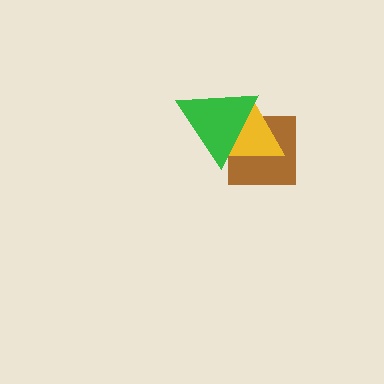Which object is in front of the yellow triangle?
The green triangle is in front of the yellow triangle.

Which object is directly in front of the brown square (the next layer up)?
The yellow triangle is directly in front of the brown square.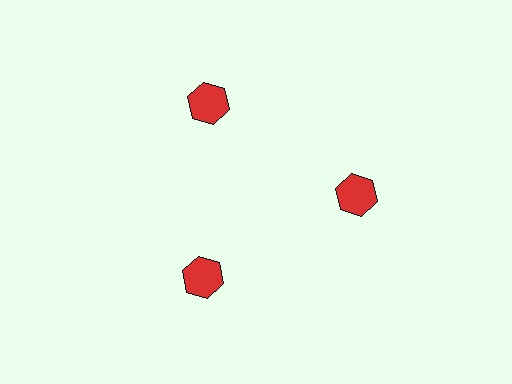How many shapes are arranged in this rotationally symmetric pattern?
There are 3 shapes, arranged in 3 groups of 1.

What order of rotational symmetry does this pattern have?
This pattern has 3-fold rotational symmetry.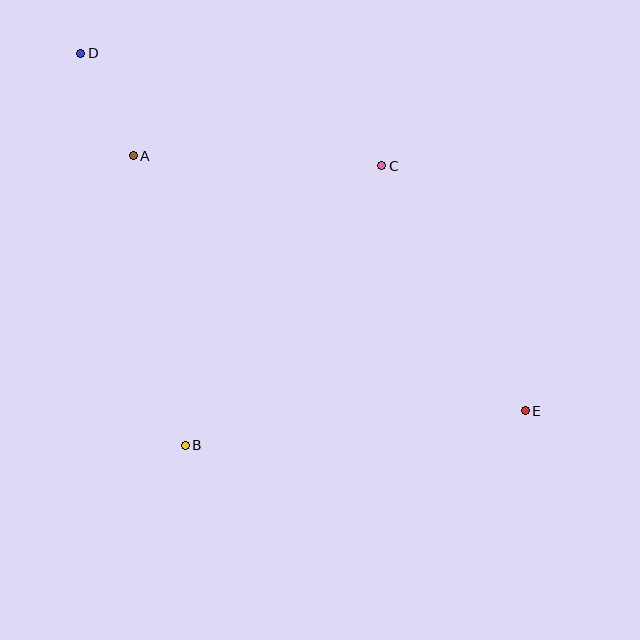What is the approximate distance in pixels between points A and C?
The distance between A and C is approximately 249 pixels.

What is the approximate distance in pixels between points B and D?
The distance between B and D is approximately 406 pixels.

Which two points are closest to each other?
Points A and D are closest to each other.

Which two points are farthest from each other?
Points D and E are farthest from each other.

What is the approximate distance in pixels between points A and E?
The distance between A and E is approximately 467 pixels.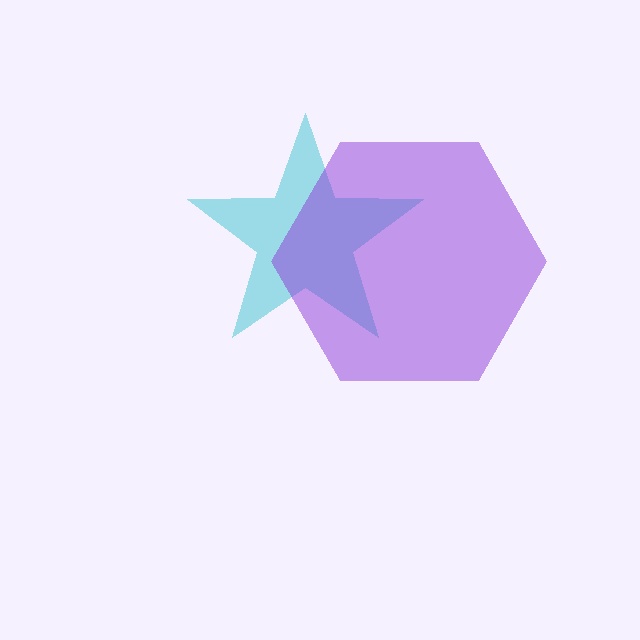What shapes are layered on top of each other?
The layered shapes are: a cyan star, a purple hexagon.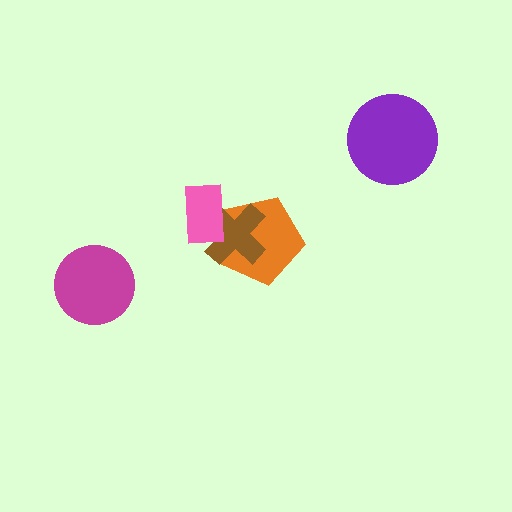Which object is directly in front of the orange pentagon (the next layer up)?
The brown cross is directly in front of the orange pentagon.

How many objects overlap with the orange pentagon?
2 objects overlap with the orange pentagon.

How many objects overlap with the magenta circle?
0 objects overlap with the magenta circle.